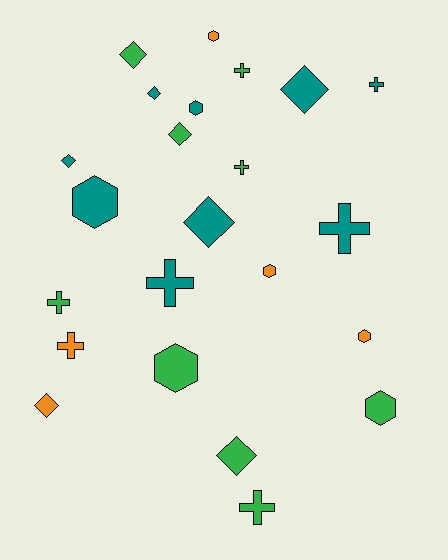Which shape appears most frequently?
Diamond, with 8 objects.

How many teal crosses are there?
There are 3 teal crosses.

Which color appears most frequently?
Green, with 9 objects.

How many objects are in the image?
There are 23 objects.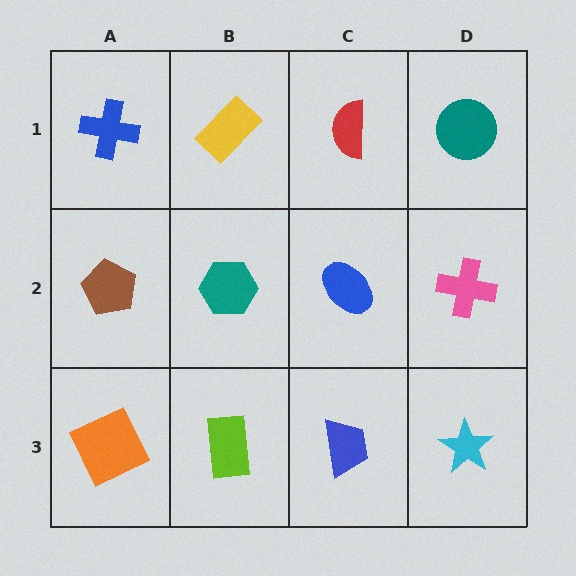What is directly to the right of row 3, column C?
A cyan star.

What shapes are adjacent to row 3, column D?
A pink cross (row 2, column D), a blue trapezoid (row 3, column C).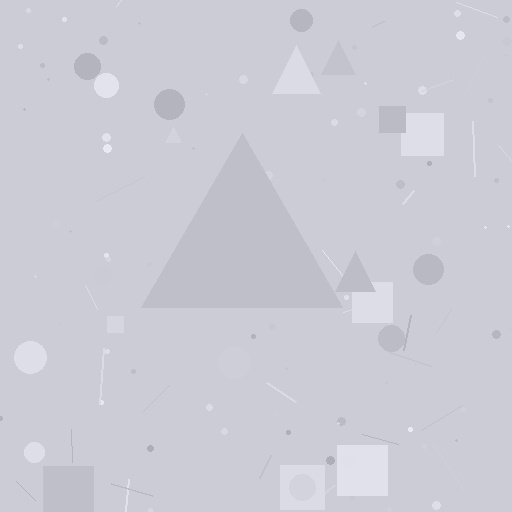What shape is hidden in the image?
A triangle is hidden in the image.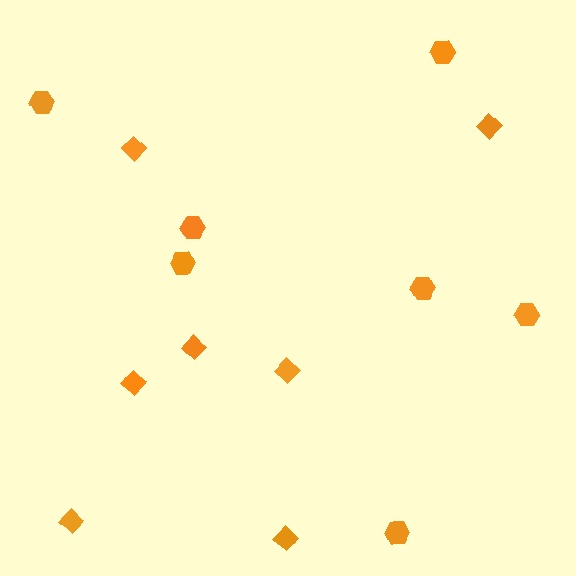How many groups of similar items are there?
There are 2 groups: one group of diamonds (7) and one group of hexagons (7).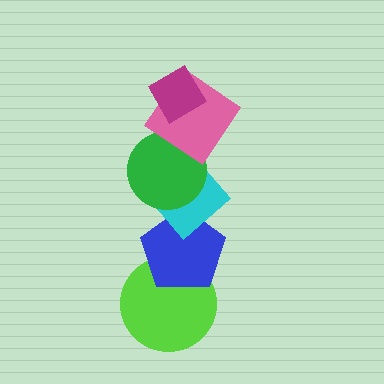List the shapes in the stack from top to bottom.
From top to bottom: the magenta diamond, the pink diamond, the green circle, the cyan diamond, the blue pentagon, the lime circle.